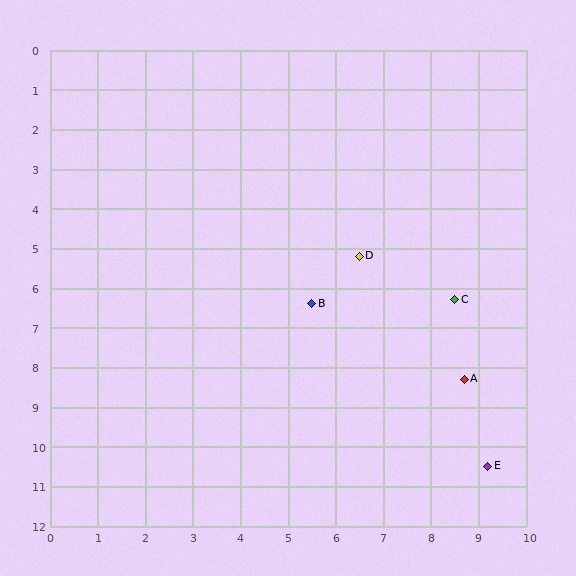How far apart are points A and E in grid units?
Points A and E are about 2.3 grid units apart.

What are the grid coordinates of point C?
Point C is at approximately (8.5, 6.3).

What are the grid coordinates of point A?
Point A is at approximately (8.7, 8.3).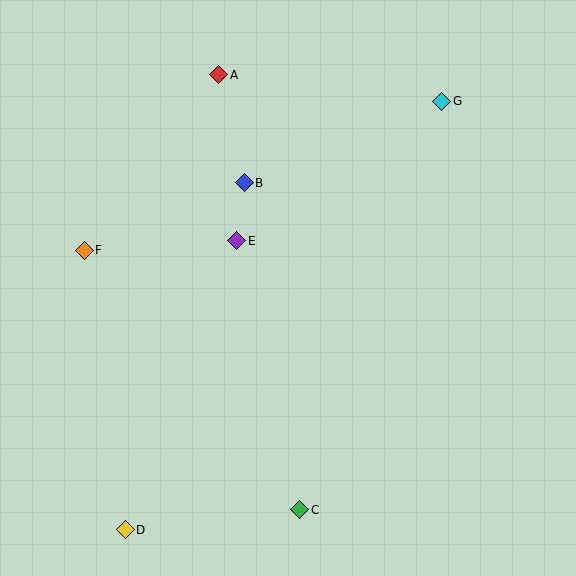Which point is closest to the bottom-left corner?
Point D is closest to the bottom-left corner.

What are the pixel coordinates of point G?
Point G is at (442, 101).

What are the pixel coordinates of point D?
Point D is at (125, 530).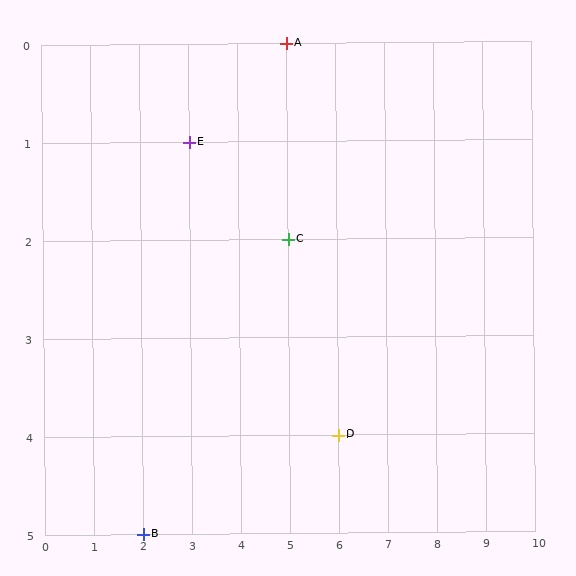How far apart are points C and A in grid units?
Points C and A are 2 rows apart.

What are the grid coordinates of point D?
Point D is at grid coordinates (6, 4).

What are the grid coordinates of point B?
Point B is at grid coordinates (2, 5).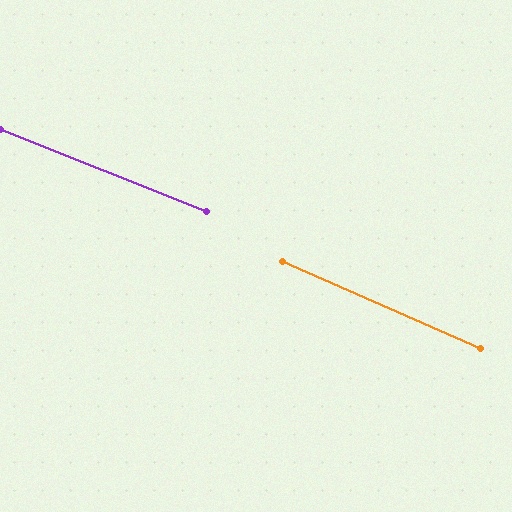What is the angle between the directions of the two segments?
Approximately 2 degrees.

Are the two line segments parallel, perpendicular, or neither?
Parallel — their directions differ by only 1.9°.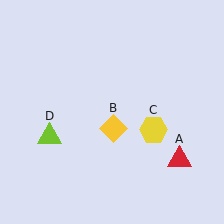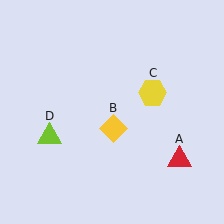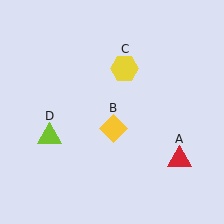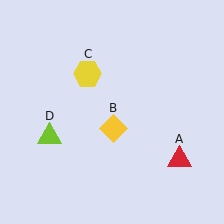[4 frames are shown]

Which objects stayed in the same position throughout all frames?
Red triangle (object A) and yellow diamond (object B) and lime triangle (object D) remained stationary.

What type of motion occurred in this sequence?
The yellow hexagon (object C) rotated counterclockwise around the center of the scene.